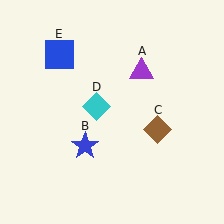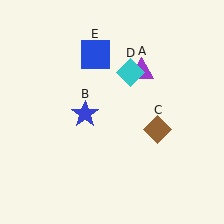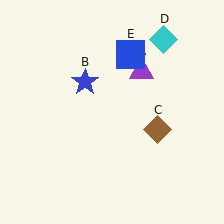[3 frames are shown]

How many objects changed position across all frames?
3 objects changed position: blue star (object B), cyan diamond (object D), blue square (object E).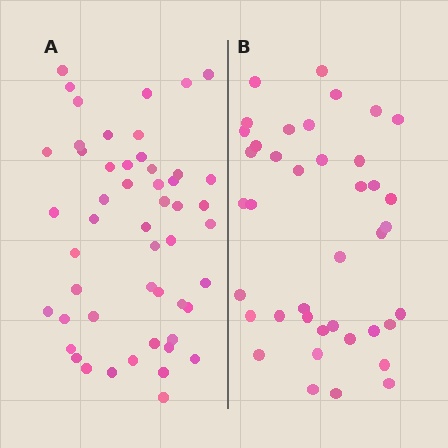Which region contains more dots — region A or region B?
Region A (the left region) has more dots.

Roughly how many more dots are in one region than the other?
Region A has roughly 12 or so more dots than region B.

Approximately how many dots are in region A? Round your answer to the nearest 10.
About 50 dots. (The exact count is 51, which rounds to 50.)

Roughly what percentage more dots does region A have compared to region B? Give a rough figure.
About 30% more.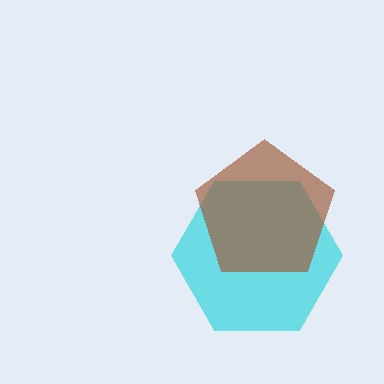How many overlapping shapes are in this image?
There are 2 overlapping shapes in the image.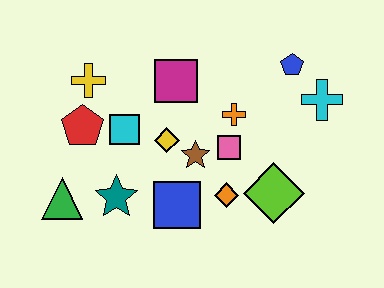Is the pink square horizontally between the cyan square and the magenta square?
No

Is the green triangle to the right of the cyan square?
No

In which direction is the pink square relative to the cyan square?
The pink square is to the right of the cyan square.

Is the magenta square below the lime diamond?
No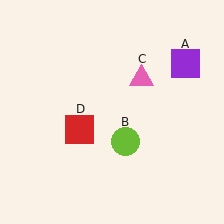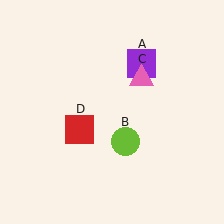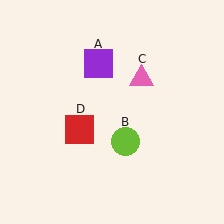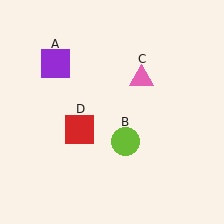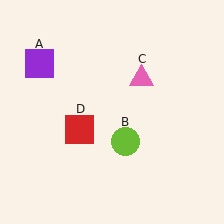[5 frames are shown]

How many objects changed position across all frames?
1 object changed position: purple square (object A).